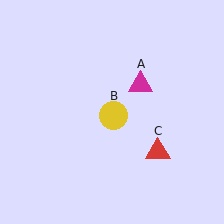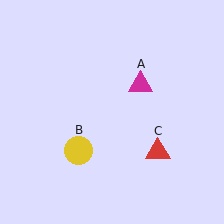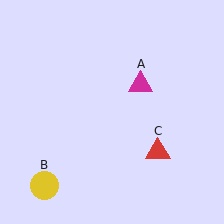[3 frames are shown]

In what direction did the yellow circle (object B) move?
The yellow circle (object B) moved down and to the left.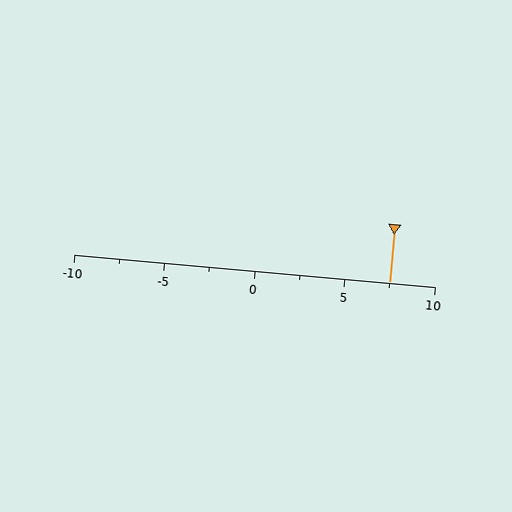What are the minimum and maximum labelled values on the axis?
The axis runs from -10 to 10.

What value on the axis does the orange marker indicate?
The marker indicates approximately 7.5.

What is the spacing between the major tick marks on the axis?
The major ticks are spaced 5 apart.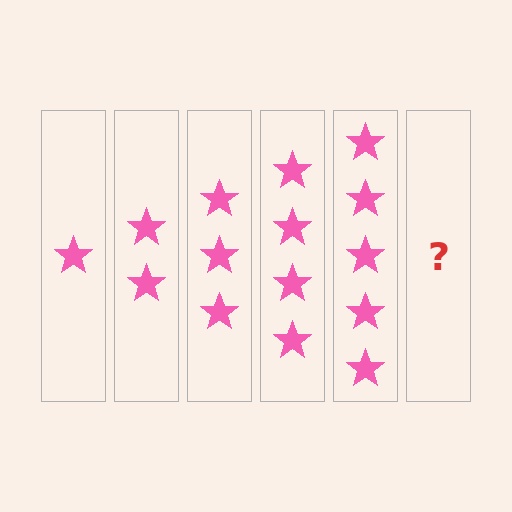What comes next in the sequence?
The next element should be 6 stars.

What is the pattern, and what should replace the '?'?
The pattern is that each step adds one more star. The '?' should be 6 stars.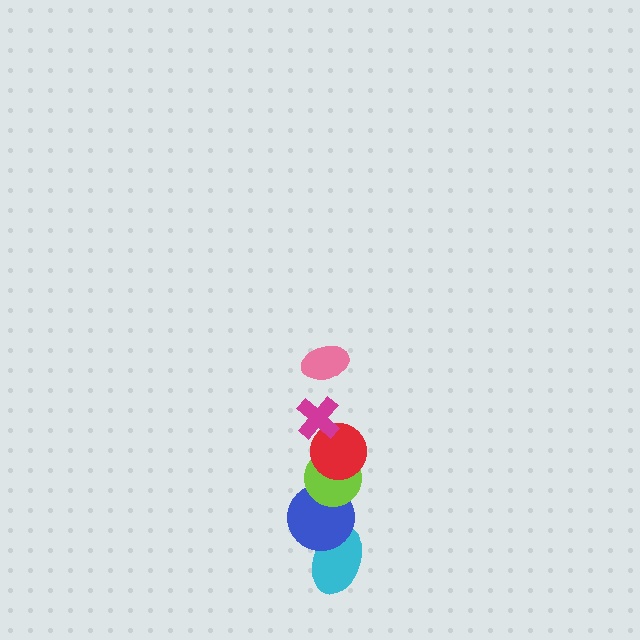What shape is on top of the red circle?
The magenta cross is on top of the red circle.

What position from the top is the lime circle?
The lime circle is 4th from the top.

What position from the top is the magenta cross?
The magenta cross is 2nd from the top.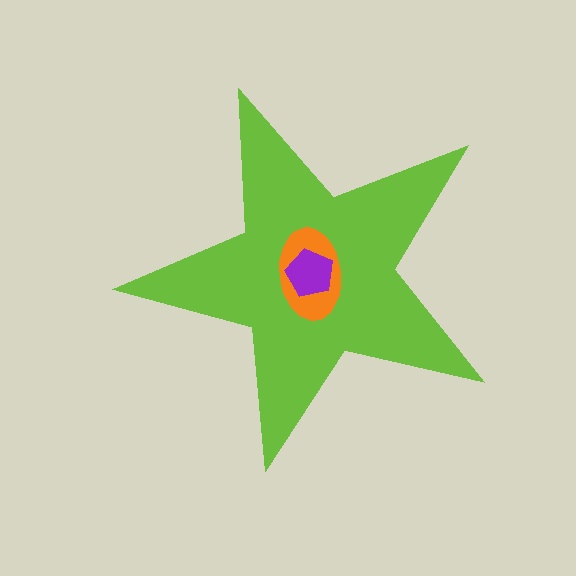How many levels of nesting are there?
3.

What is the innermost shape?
The purple pentagon.